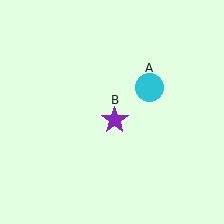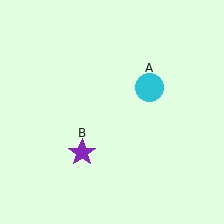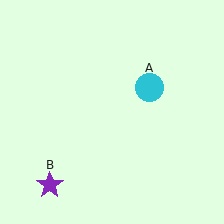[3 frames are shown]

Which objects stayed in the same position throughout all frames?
Cyan circle (object A) remained stationary.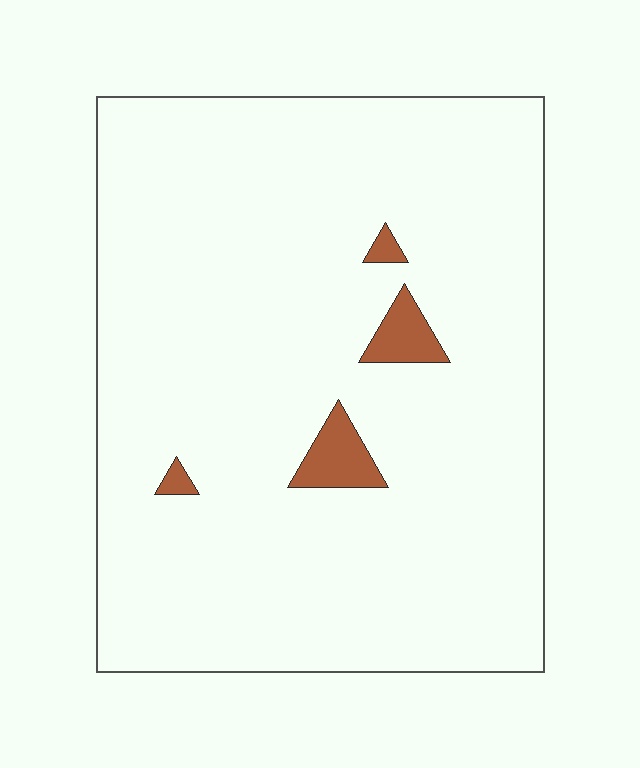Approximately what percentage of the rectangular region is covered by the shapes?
Approximately 5%.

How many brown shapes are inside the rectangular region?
4.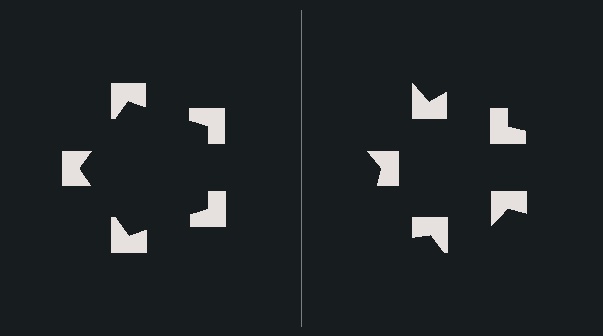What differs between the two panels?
The notched squares are positioned identically on both sides; only the wedge orientations differ. On the left they align to a pentagon; on the right they are misaligned.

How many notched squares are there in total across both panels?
10 — 5 on each side.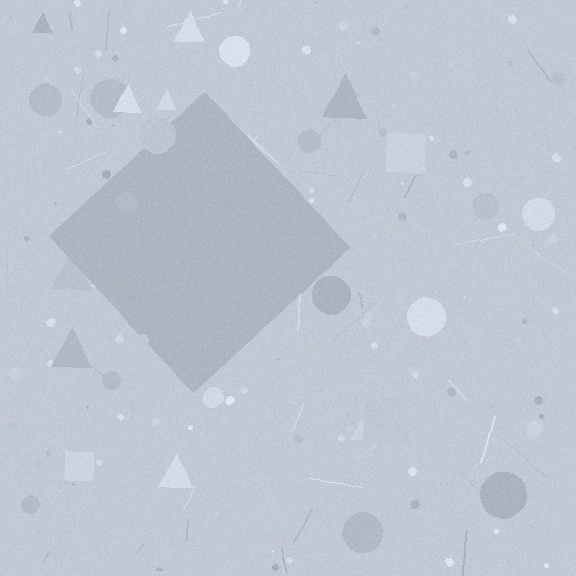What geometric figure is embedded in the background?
A diamond is embedded in the background.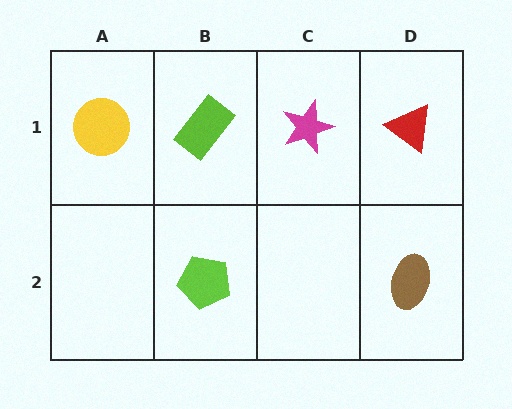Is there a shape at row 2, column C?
No, that cell is empty.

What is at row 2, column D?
A brown ellipse.